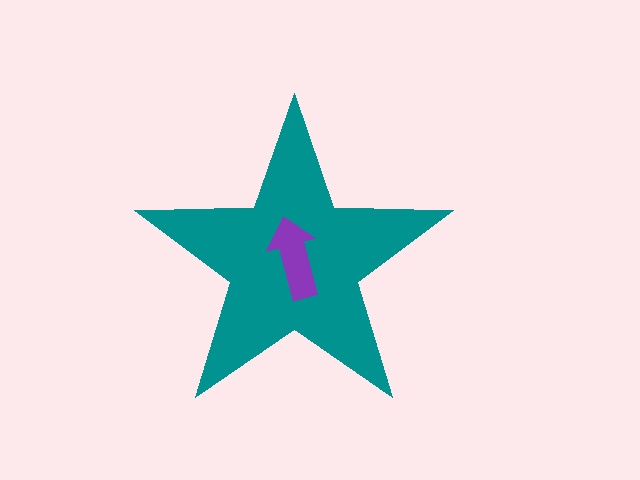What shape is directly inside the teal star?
The purple arrow.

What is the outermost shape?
The teal star.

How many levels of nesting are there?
2.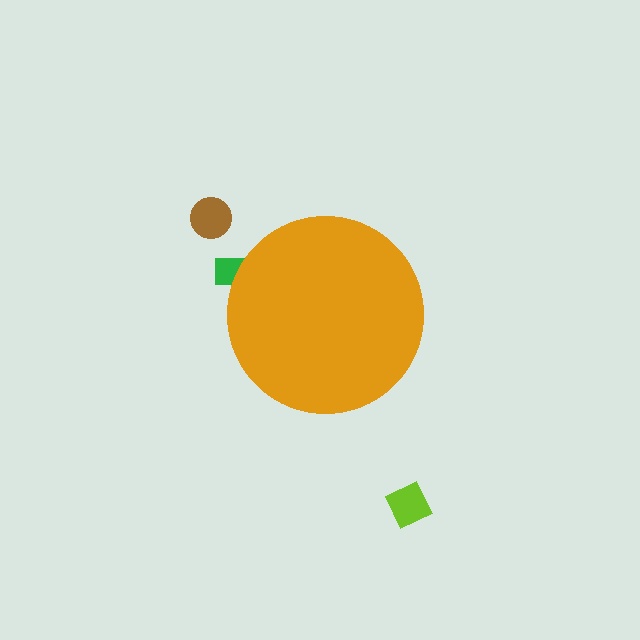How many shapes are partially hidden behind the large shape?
1 shape is partially hidden.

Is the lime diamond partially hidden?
No, the lime diamond is fully visible.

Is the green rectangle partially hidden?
Yes, the green rectangle is partially hidden behind the orange circle.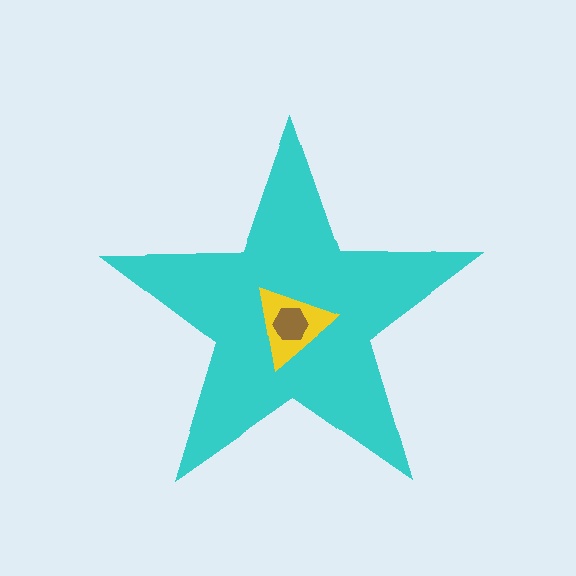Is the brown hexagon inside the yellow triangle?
Yes.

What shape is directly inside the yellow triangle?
The brown hexagon.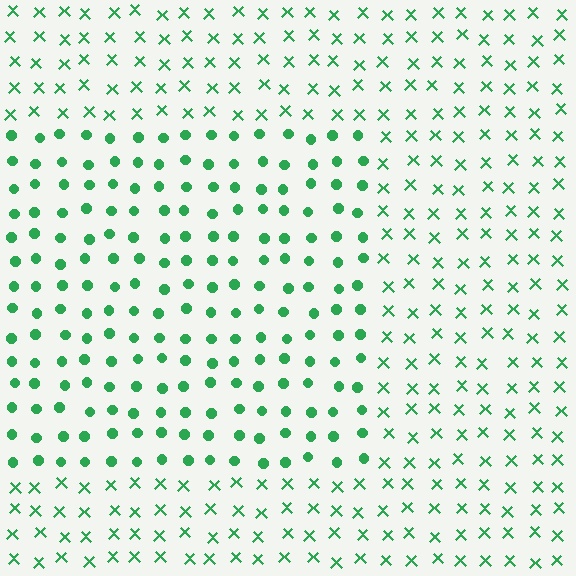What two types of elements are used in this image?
The image uses circles inside the rectangle region and X marks outside it.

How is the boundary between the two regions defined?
The boundary is defined by a change in element shape: circles inside vs. X marks outside. All elements share the same color and spacing.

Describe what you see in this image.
The image is filled with small green elements arranged in a uniform grid. A rectangle-shaped region contains circles, while the surrounding area contains X marks. The boundary is defined purely by the change in element shape.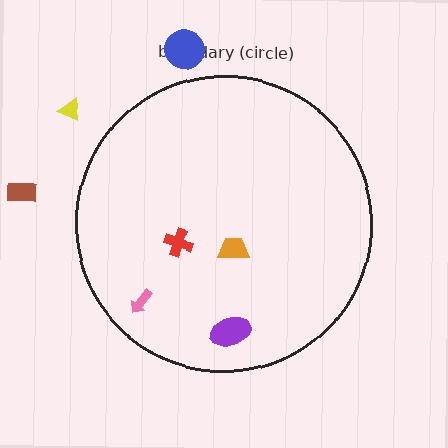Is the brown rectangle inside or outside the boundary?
Outside.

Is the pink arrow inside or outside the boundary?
Inside.